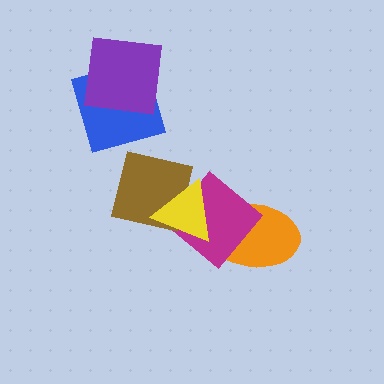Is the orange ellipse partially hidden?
Yes, it is partially covered by another shape.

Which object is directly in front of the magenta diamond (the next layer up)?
The brown square is directly in front of the magenta diamond.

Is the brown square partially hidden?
Yes, it is partially covered by another shape.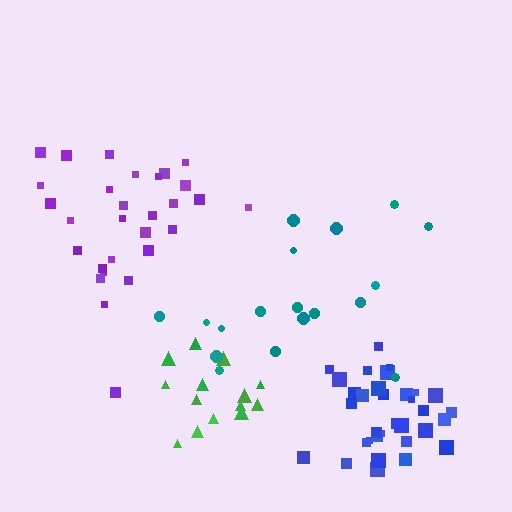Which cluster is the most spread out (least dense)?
Teal.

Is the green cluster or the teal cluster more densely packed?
Green.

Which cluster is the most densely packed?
Blue.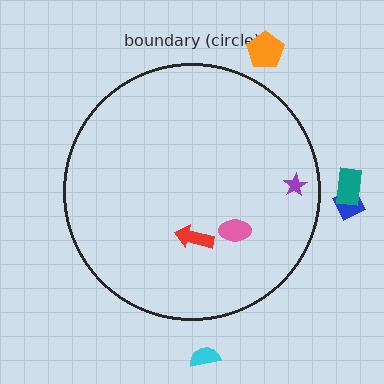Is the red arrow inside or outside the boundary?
Inside.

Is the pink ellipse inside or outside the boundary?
Inside.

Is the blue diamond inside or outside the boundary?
Outside.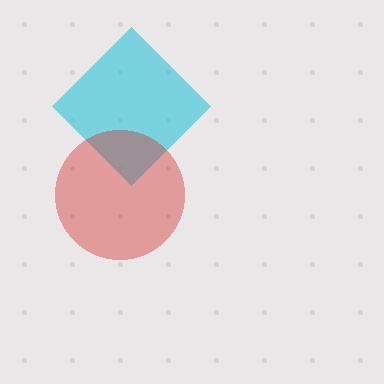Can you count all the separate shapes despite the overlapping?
Yes, there are 2 separate shapes.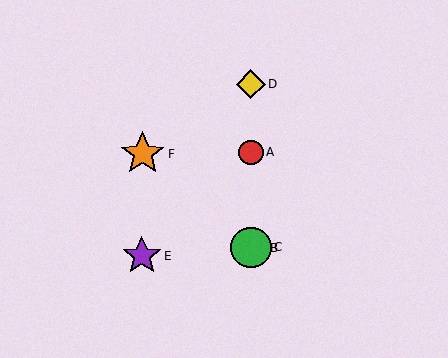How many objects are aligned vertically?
4 objects (A, B, C, D) are aligned vertically.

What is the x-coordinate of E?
Object E is at x≈142.